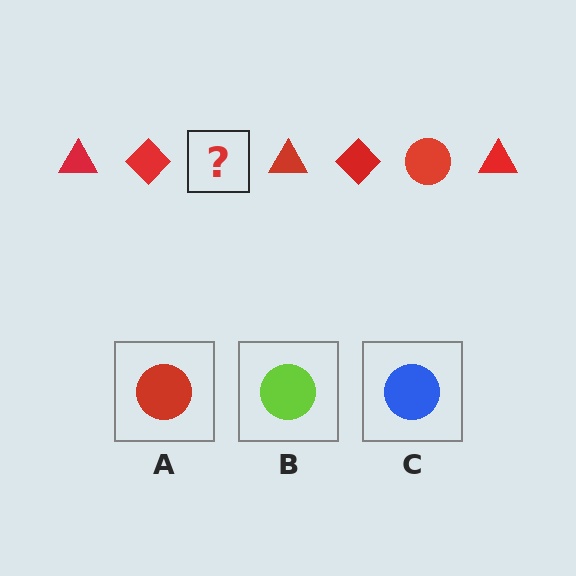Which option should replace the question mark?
Option A.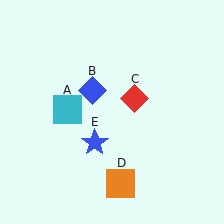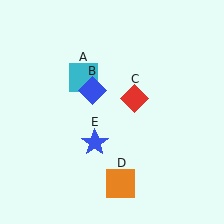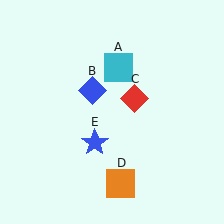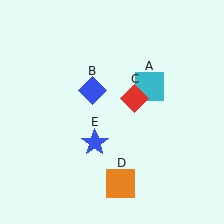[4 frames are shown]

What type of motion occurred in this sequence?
The cyan square (object A) rotated clockwise around the center of the scene.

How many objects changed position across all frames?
1 object changed position: cyan square (object A).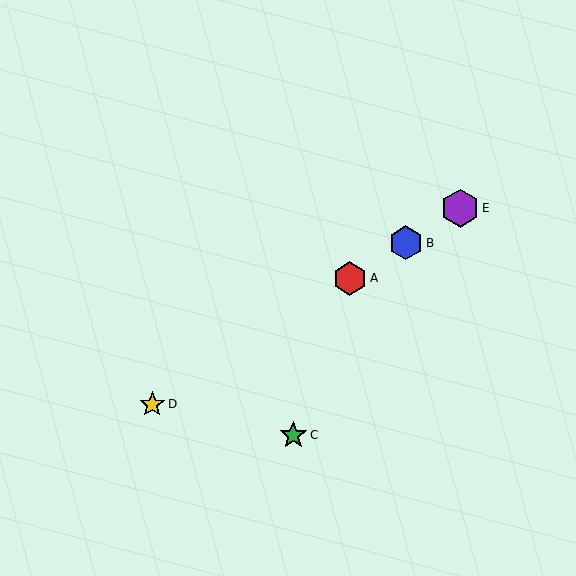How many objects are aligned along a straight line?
4 objects (A, B, D, E) are aligned along a straight line.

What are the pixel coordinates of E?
Object E is at (460, 208).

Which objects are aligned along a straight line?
Objects A, B, D, E are aligned along a straight line.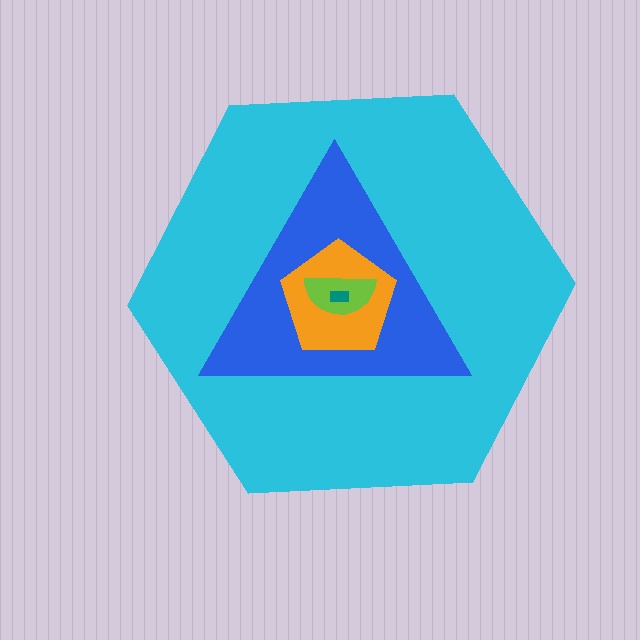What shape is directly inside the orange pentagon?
The lime semicircle.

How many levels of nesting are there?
5.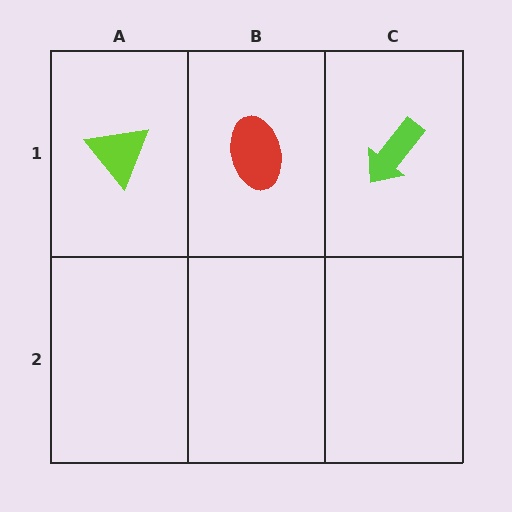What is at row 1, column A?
A lime triangle.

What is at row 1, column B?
A red ellipse.